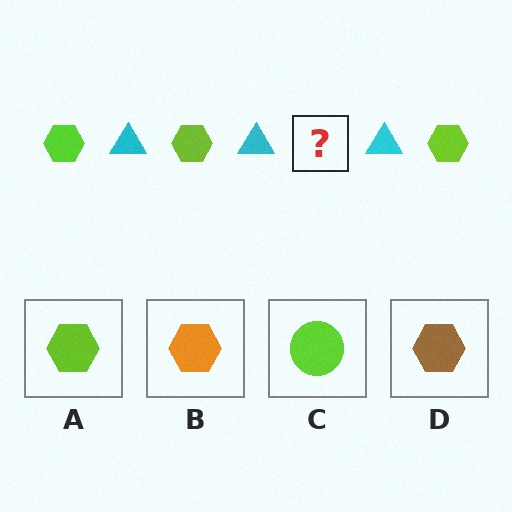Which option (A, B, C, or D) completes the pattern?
A.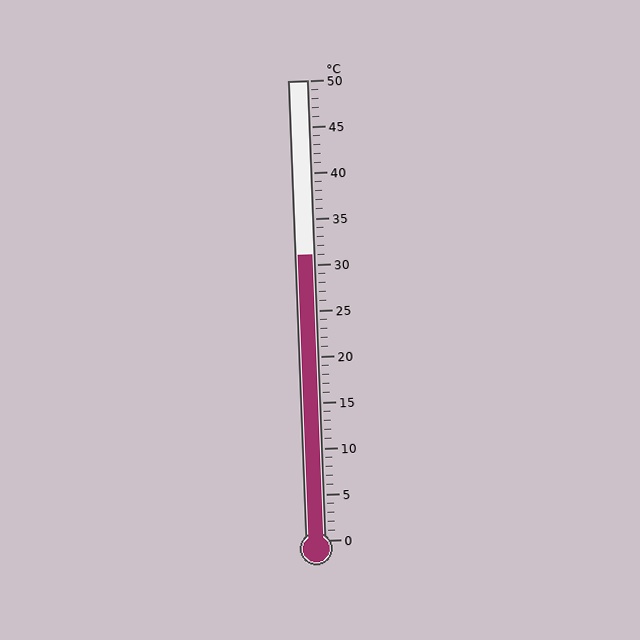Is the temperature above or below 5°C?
The temperature is above 5°C.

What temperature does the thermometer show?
The thermometer shows approximately 31°C.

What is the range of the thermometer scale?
The thermometer scale ranges from 0°C to 50°C.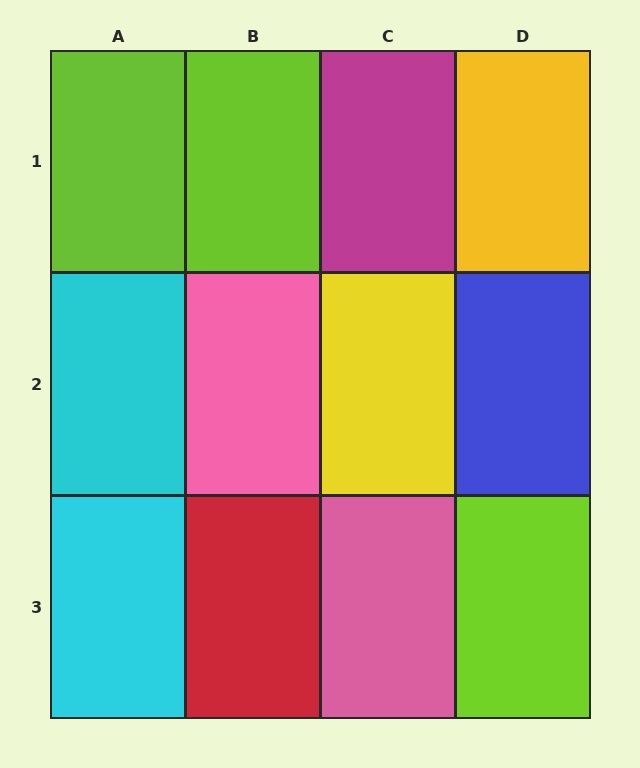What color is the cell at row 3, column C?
Pink.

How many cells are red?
1 cell is red.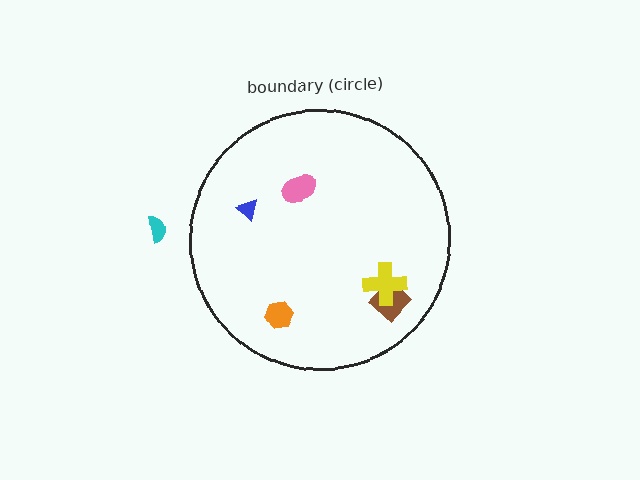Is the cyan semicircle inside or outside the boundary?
Outside.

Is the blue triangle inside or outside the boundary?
Inside.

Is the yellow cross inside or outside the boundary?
Inside.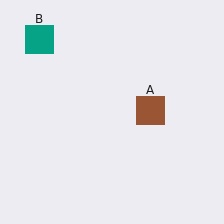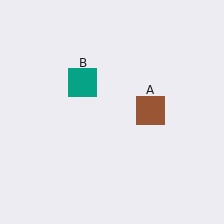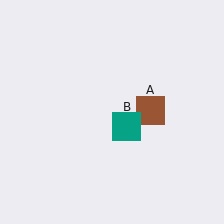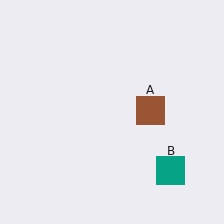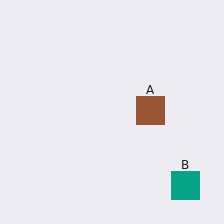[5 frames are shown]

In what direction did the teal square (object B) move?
The teal square (object B) moved down and to the right.